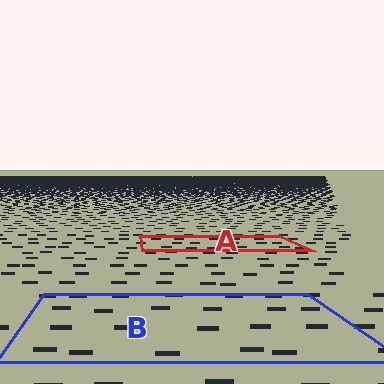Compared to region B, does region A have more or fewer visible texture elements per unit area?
Region A has more texture elements per unit area — they are packed more densely because it is farther away.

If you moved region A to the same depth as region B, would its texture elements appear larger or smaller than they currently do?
They would appear larger. At a closer depth, the same texture elements are projected at a bigger on-screen size.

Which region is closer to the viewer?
Region B is closer. The texture elements there are larger and more spread out.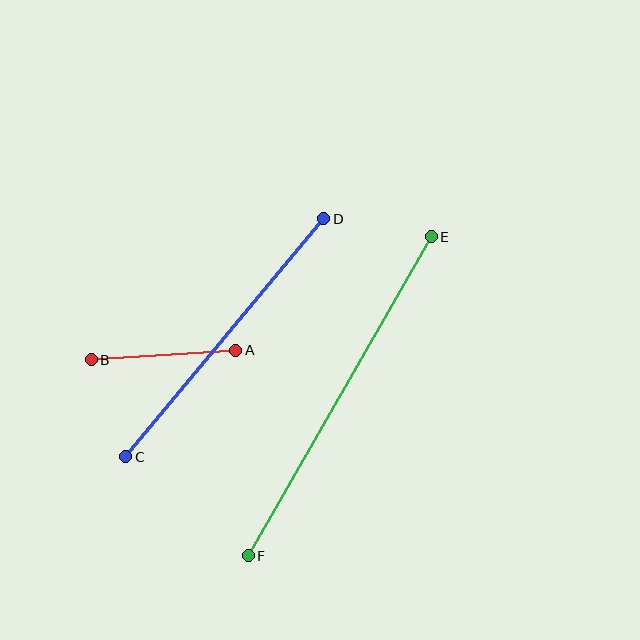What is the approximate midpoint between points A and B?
The midpoint is at approximately (163, 355) pixels.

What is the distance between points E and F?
The distance is approximately 368 pixels.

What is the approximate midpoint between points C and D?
The midpoint is at approximately (225, 338) pixels.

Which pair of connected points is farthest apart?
Points E and F are farthest apart.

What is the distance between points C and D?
The distance is approximately 310 pixels.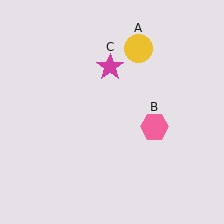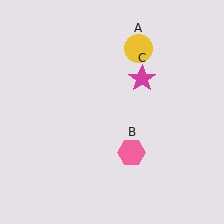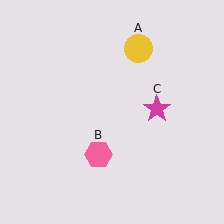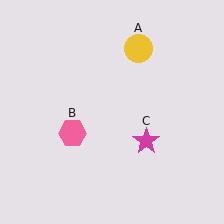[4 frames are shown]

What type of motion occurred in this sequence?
The pink hexagon (object B), magenta star (object C) rotated clockwise around the center of the scene.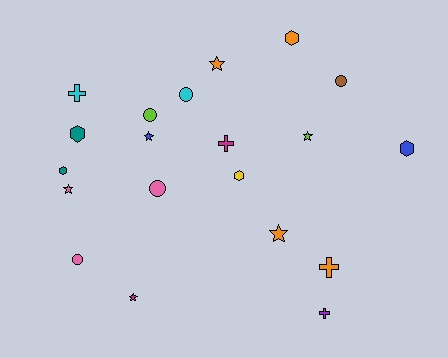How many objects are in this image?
There are 20 objects.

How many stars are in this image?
There are 6 stars.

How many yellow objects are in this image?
There is 1 yellow object.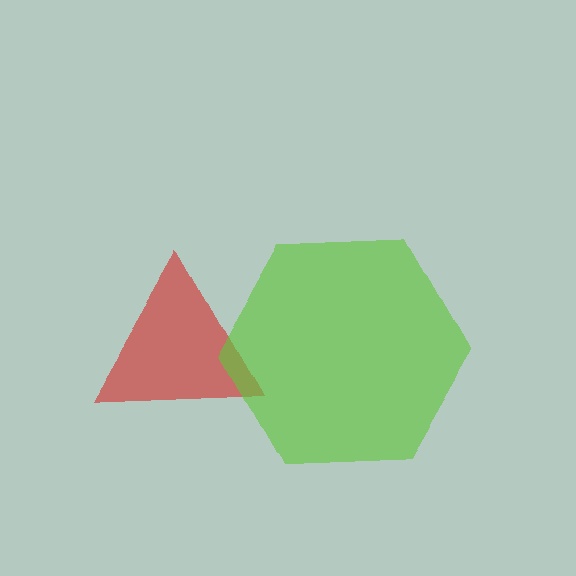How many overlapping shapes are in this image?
There are 2 overlapping shapes in the image.